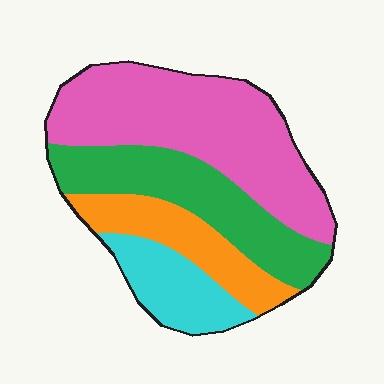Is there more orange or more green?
Green.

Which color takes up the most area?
Pink, at roughly 45%.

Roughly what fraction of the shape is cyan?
Cyan takes up about one eighth (1/8) of the shape.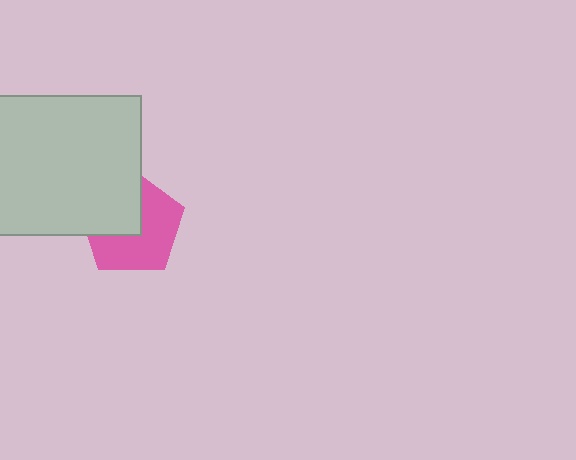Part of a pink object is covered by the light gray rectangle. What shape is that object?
It is a pentagon.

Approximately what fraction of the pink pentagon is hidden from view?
Roughly 41% of the pink pentagon is hidden behind the light gray rectangle.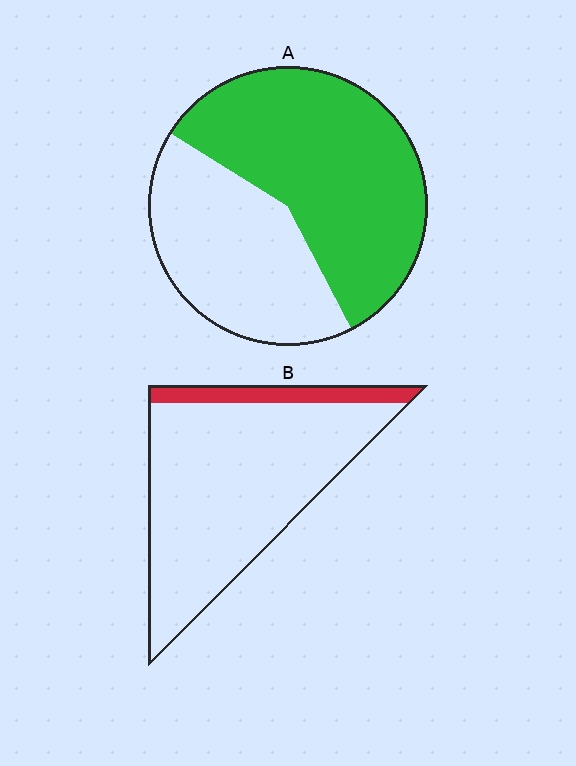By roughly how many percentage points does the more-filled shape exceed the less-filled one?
By roughly 45 percentage points (A over B).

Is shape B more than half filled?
No.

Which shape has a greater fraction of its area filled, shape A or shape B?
Shape A.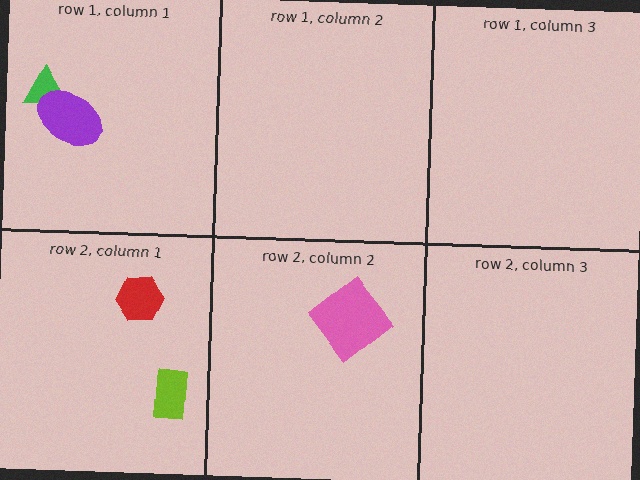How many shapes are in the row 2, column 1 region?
2.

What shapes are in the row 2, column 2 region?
The pink diamond.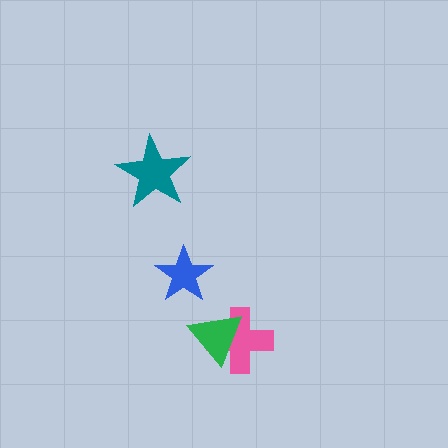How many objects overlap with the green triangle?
1 object overlaps with the green triangle.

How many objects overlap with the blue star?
0 objects overlap with the blue star.